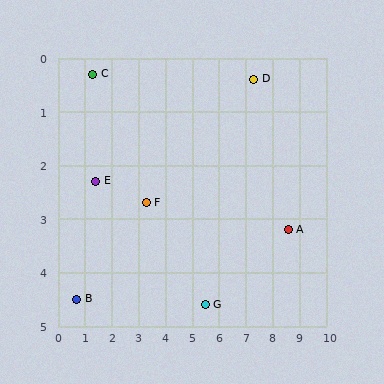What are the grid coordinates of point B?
Point B is at approximately (0.7, 4.5).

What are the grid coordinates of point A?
Point A is at approximately (8.6, 3.2).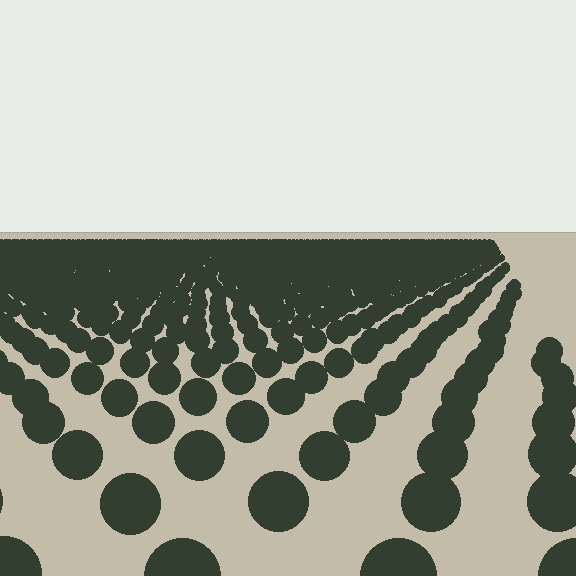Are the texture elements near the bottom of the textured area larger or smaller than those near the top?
Larger. Near the bottom, elements are closer to the viewer and appear at a bigger on-screen size.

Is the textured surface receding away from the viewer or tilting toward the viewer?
The surface is receding away from the viewer. Texture elements get smaller and denser toward the top.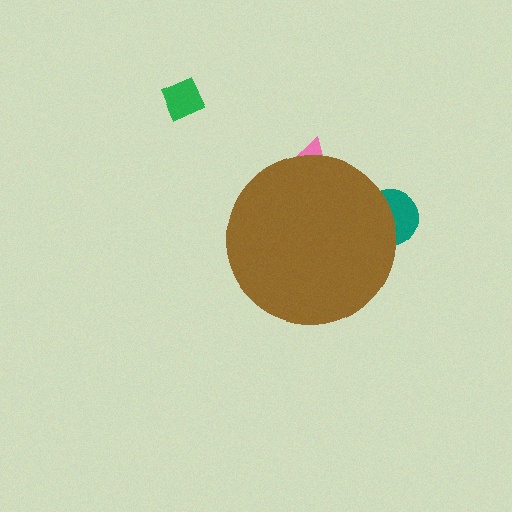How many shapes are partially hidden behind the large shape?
2 shapes are partially hidden.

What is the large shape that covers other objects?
A brown circle.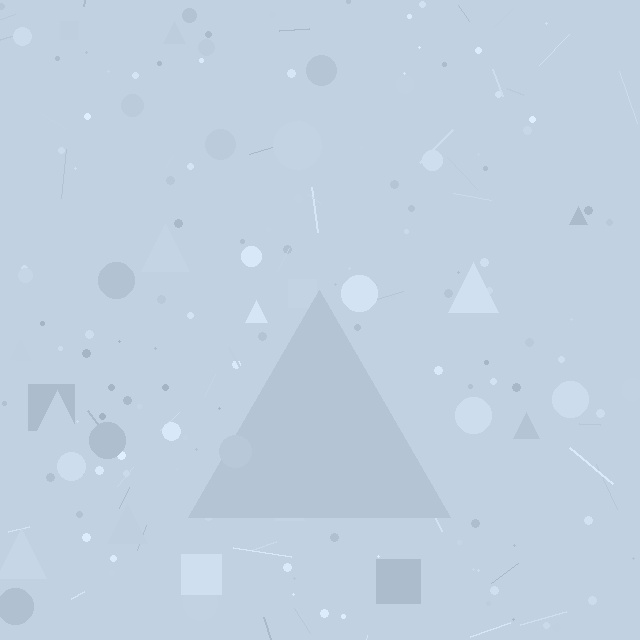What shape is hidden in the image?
A triangle is hidden in the image.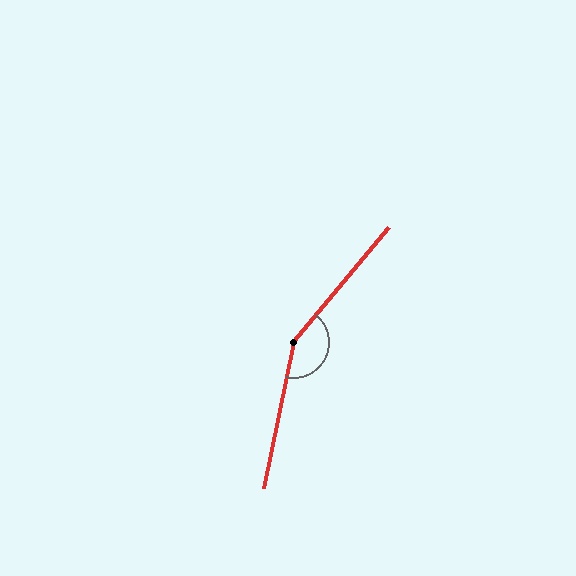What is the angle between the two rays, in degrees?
Approximately 152 degrees.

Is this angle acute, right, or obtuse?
It is obtuse.